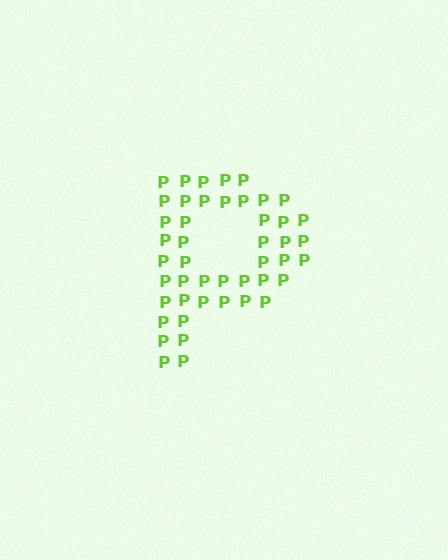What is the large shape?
The large shape is the letter P.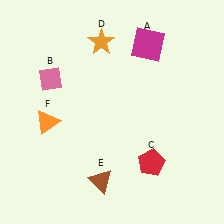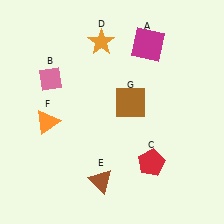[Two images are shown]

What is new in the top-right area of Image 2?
A brown square (G) was added in the top-right area of Image 2.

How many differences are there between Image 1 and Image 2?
There is 1 difference between the two images.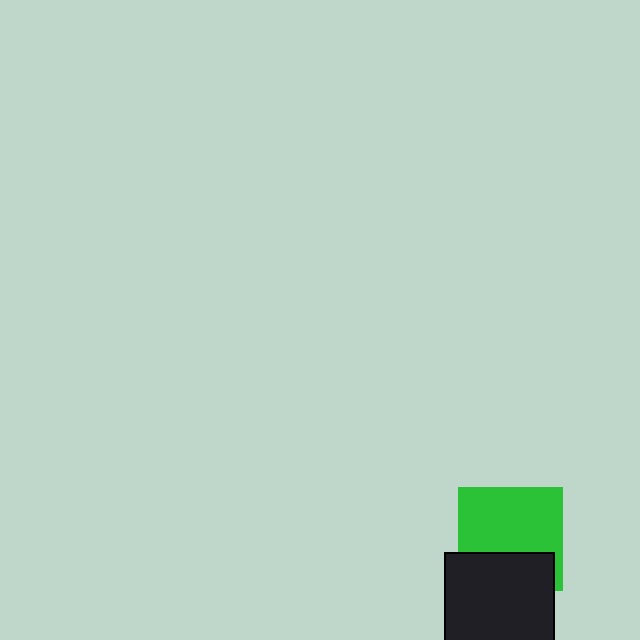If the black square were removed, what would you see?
You would see the complete green square.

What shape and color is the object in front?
The object in front is a black square.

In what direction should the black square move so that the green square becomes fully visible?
The black square should move down. That is the shortest direction to clear the overlap and leave the green square fully visible.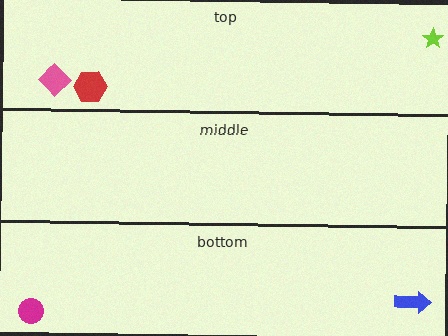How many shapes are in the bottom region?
2.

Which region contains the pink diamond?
The top region.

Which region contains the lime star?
The top region.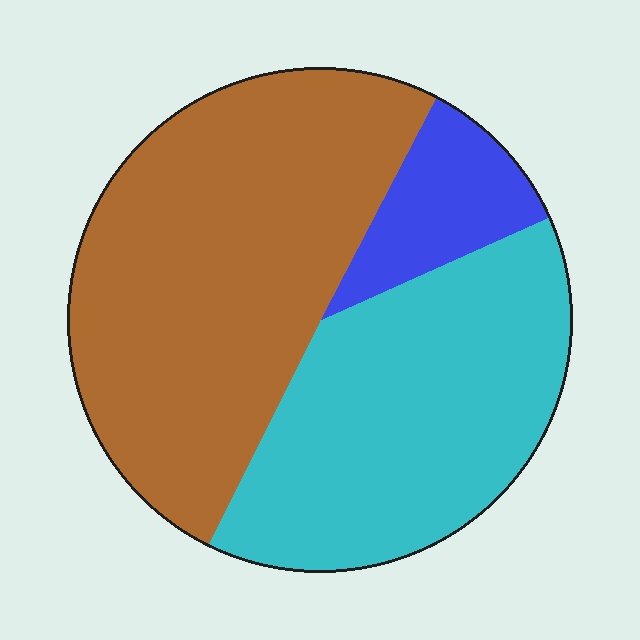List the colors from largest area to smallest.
From largest to smallest: brown, cyan, blue.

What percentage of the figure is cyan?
Cyan covers around 40% of the figure.